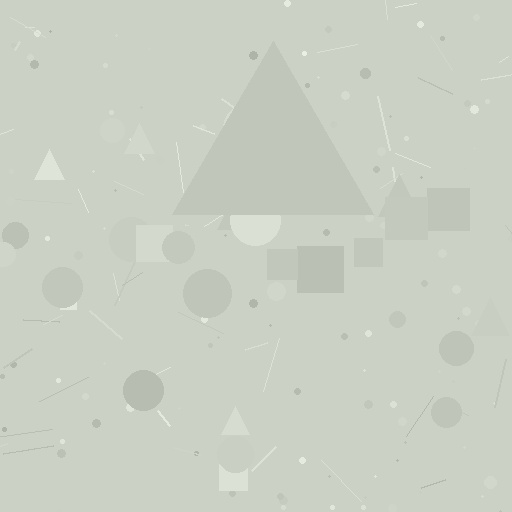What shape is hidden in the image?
A triangle is hidden in the image.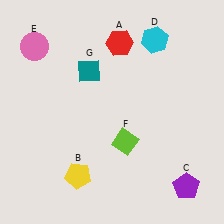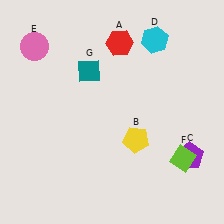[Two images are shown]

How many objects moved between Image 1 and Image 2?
3 objects moved between the two images.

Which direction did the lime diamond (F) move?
The lime diamond (F) moved right.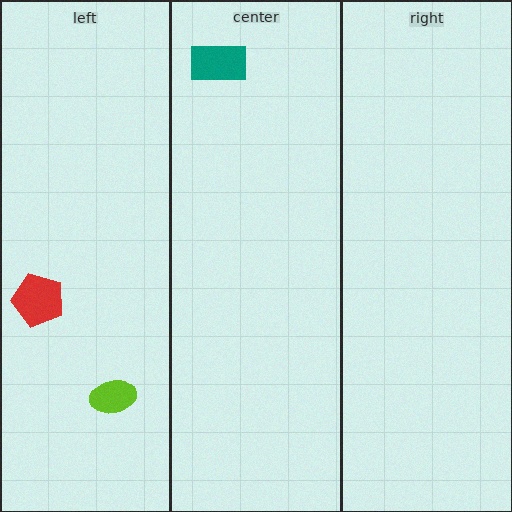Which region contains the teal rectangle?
The center region.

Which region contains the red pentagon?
The left region.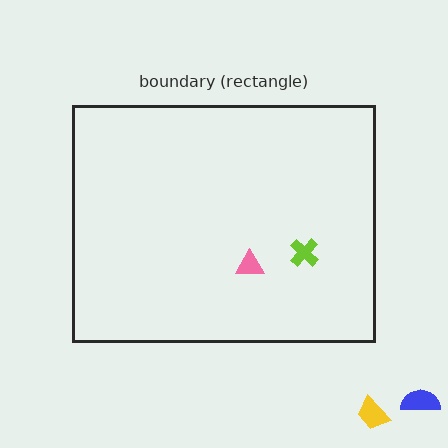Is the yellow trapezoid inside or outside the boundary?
Outside.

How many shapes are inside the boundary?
2 inside, 2 outside.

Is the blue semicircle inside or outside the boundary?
Outside.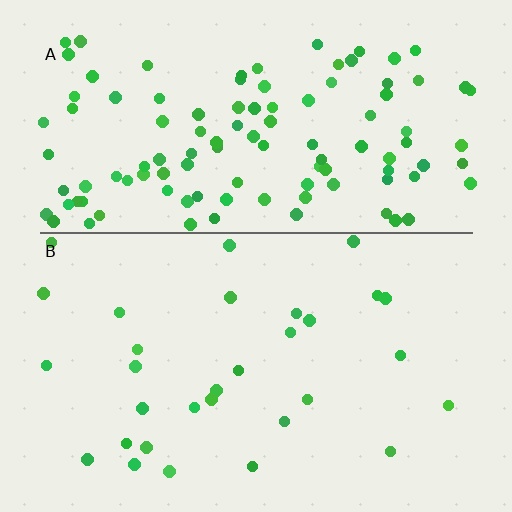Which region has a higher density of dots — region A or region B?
A (the top).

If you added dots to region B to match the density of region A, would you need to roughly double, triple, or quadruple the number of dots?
Approximately quadruple.